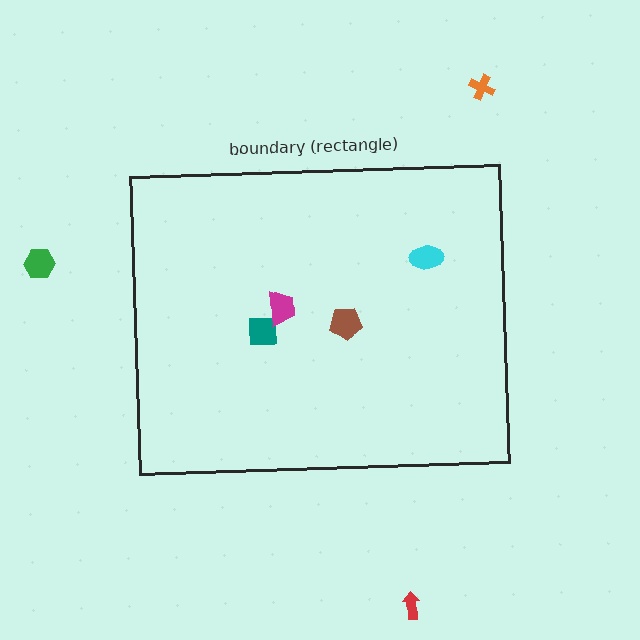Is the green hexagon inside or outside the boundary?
Outside.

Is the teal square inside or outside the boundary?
Inside.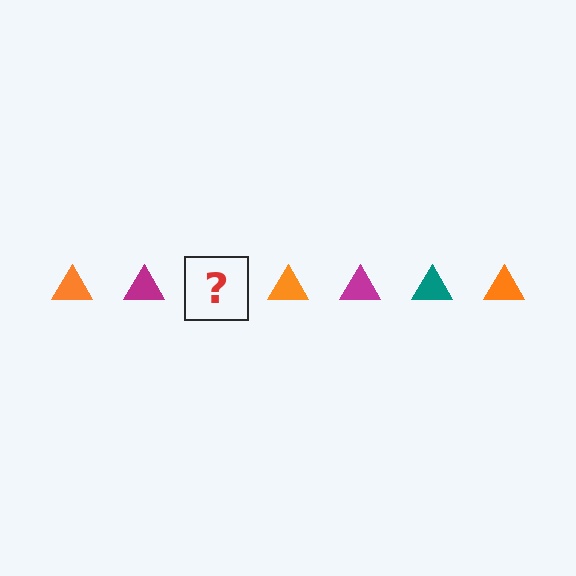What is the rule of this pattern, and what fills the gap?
The rule is that the pattern cycles through orange, magenta, teal triangles. The gap should be filled with a teal triangle.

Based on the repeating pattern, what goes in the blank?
The blank should be a teal triangle.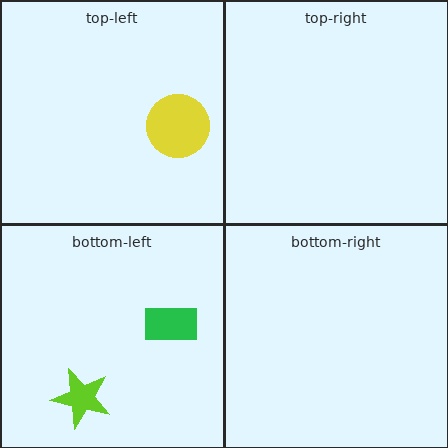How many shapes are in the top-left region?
1.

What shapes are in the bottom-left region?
The green rectangle, the lime star.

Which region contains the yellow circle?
The top-left region.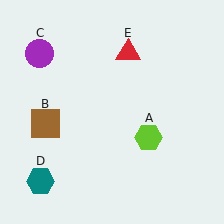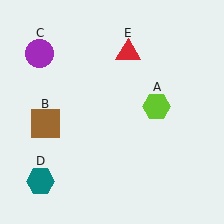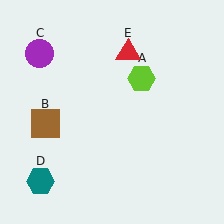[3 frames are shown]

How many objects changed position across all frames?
1 object changed position: lime hexagon (object A).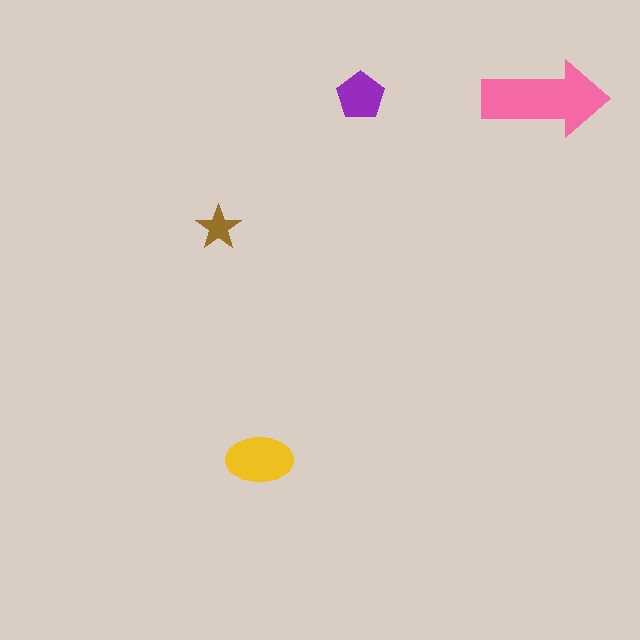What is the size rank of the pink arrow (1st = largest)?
1st.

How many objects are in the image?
There are 4 objects in the image.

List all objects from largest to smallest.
The pink arrow, the yellow ellipse, the purple pentagon, the brown star.